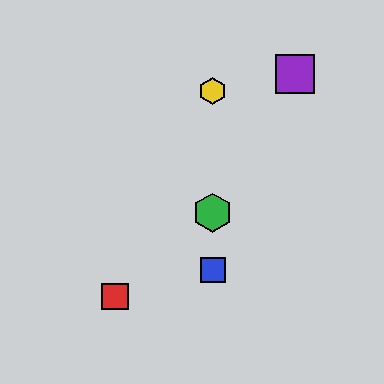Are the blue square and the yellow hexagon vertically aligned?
Yes, both are at x≈213.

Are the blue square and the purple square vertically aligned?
No, the blue square is at x≈213 and the purple square is at x≈295.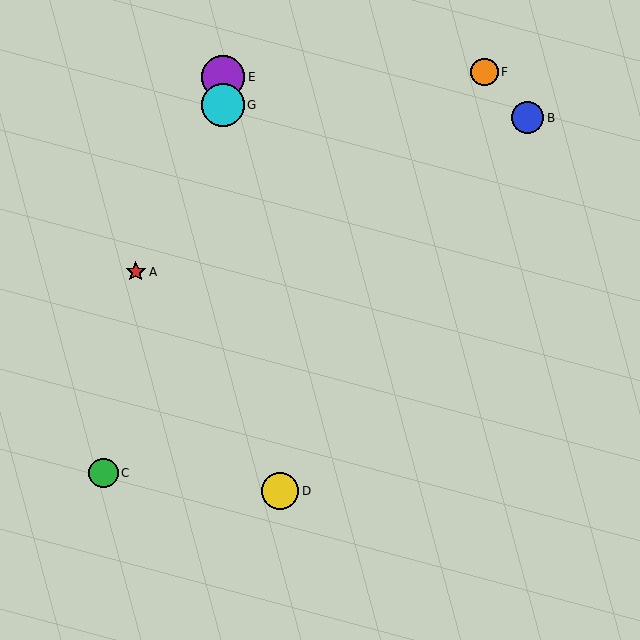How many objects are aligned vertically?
2 objects (E, G) are aligned vertically.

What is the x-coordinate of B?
Object B is at x≈528.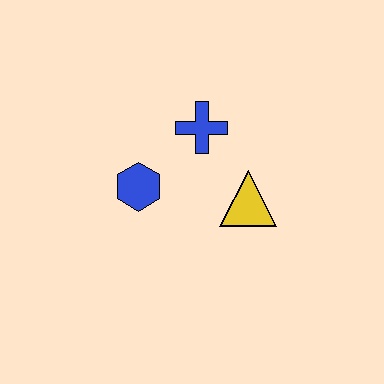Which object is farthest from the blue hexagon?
The yellow triangle is farthest from the blue hexagon.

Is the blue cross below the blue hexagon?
No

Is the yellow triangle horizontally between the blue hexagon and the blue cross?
No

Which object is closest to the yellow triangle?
The blue cross is closest to the yellow triangle.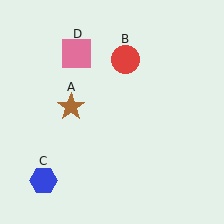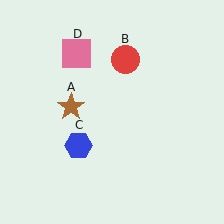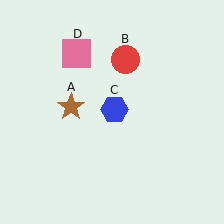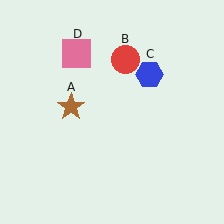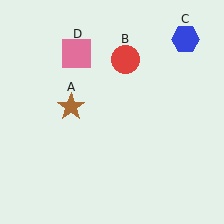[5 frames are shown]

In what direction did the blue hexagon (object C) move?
The blue hexagon (object C) moved up and to the right.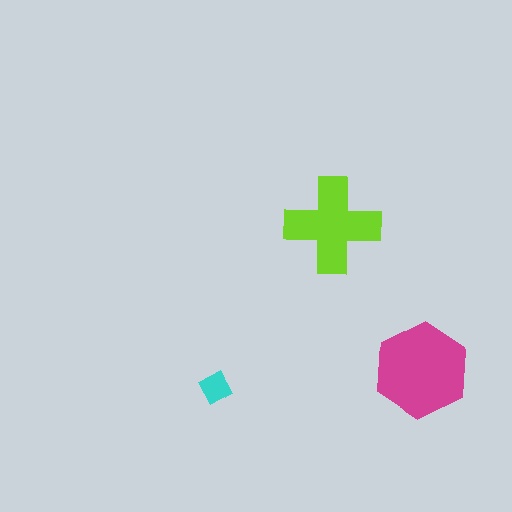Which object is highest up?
The lime cross is topmost.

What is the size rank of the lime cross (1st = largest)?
2nd.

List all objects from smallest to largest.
The cyan diamond, the lime cross, the magenta hexagon.